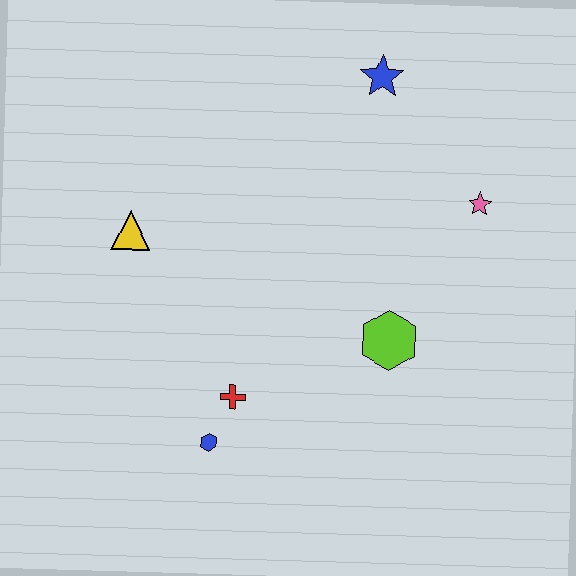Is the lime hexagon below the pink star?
Yes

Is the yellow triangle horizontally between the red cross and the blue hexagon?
No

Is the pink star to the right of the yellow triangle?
Yes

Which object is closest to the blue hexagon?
The red cross is closest to the blue hexagon.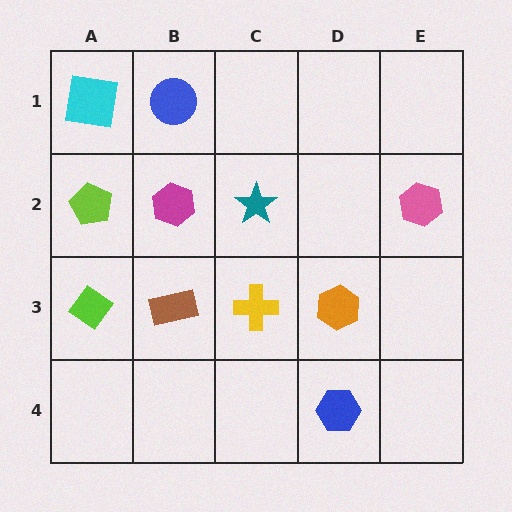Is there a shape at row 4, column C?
No, that cell is empty.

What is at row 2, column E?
A pink hexagon.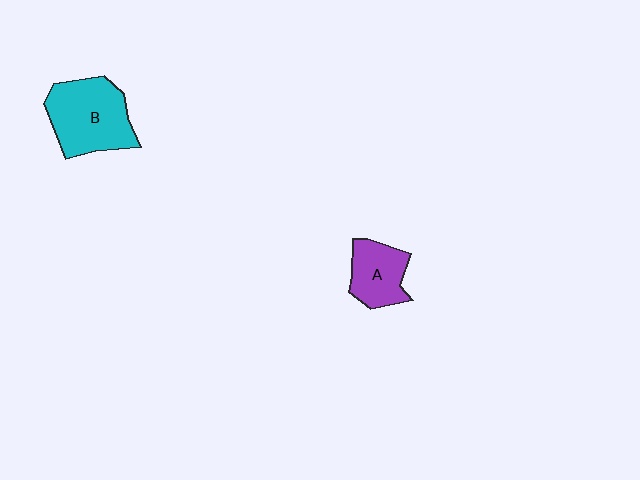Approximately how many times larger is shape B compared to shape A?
Approximately 1.7 times.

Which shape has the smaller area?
Shape A (purple).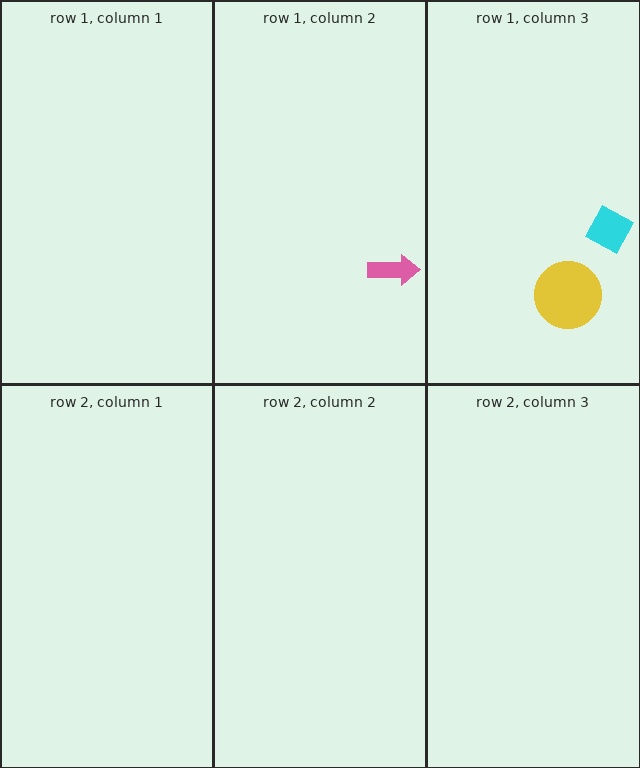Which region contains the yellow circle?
The row 1, column 3 region.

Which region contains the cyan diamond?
The row 1, column 3 region.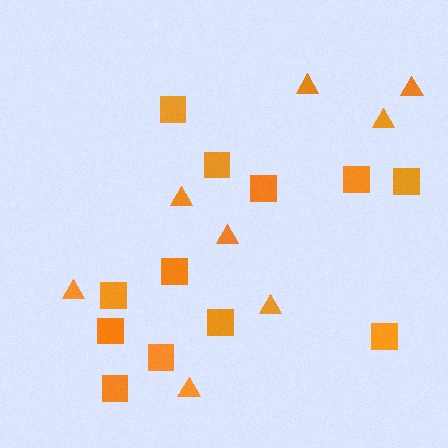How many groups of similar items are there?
There are 2 groups: one group of squares (12) and one group of triangles (8).